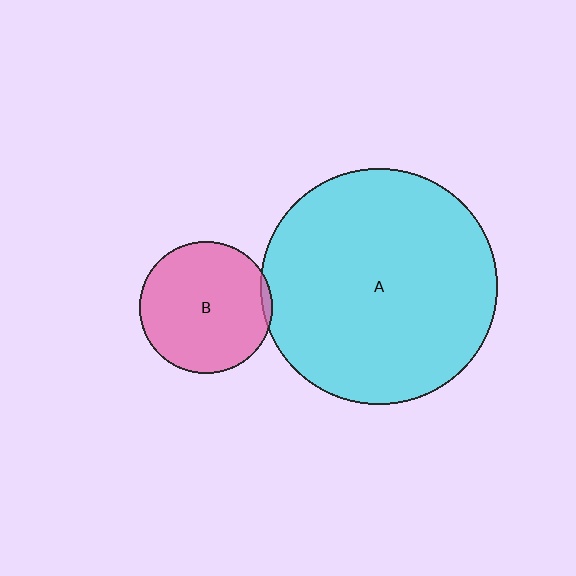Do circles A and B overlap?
Yes.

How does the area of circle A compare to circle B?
Approximately 3.2 times.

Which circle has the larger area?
Circle A (cyan).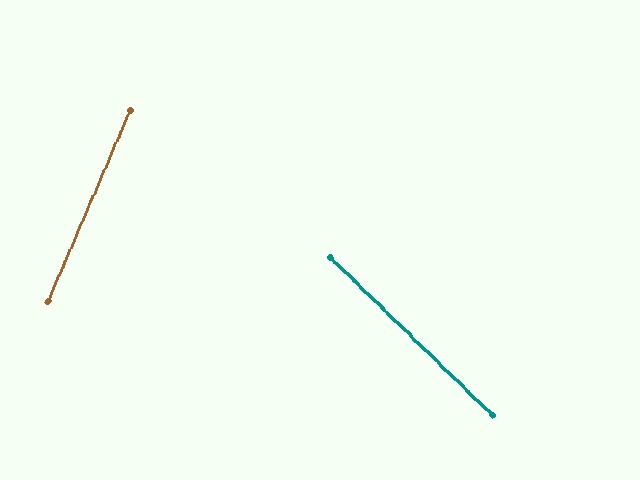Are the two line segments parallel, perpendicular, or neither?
Neither parallel nor perpendicular — they differ by about 69°.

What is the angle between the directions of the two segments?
Approximately 69 degrees.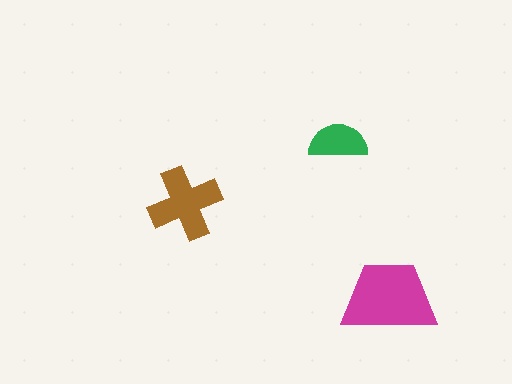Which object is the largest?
The magenta trapezoid.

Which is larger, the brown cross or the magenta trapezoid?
The magenta trapezoid.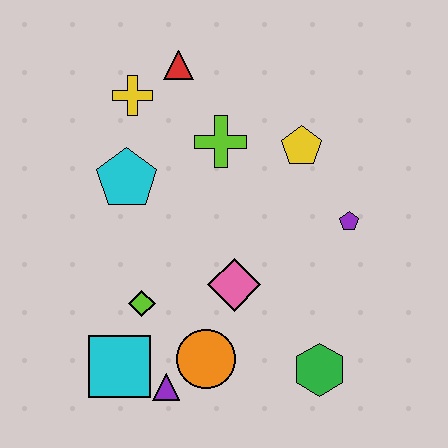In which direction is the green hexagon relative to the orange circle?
The green hexagon is to the right of the orange circle.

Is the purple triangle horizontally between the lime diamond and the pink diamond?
Yes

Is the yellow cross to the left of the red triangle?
Yes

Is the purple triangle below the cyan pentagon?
Yes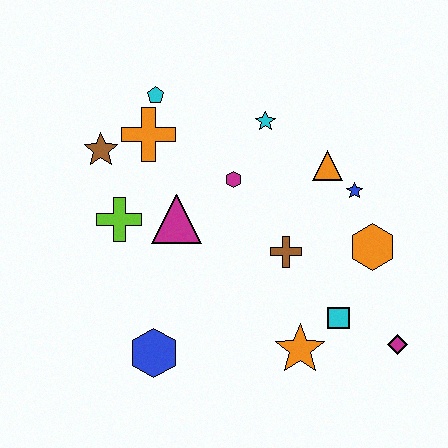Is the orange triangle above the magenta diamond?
Yes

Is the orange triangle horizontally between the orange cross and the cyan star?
No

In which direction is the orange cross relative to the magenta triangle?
The orange cross is above the magenta triangle.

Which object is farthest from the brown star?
The magenta diamond is farthest from the brown star.